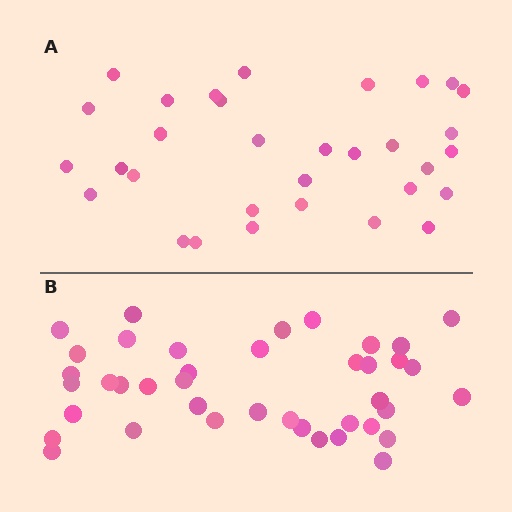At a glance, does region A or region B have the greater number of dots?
Region B (the bottom region) has more dots.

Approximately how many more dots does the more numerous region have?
Region B has roughly 8 or so more dots than region A.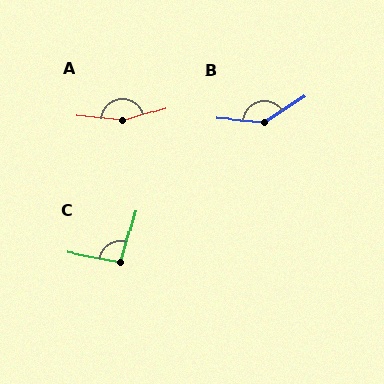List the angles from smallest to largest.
C (96°), B (143°), A (158°).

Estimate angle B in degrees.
Approximately 143 degrees.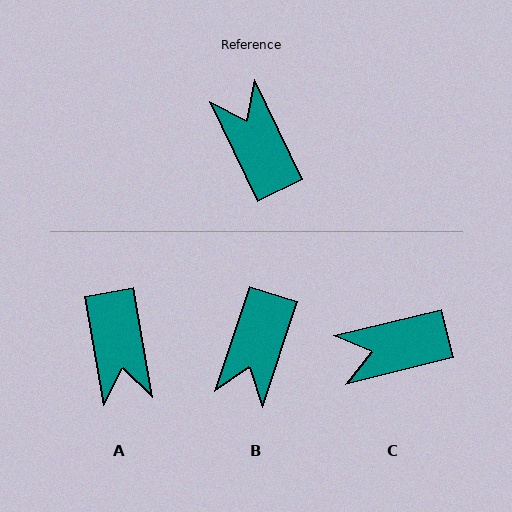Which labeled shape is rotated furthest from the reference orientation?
A, about 164 degrees away.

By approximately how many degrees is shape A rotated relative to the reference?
Approximately 164 degrees counter-clockwise.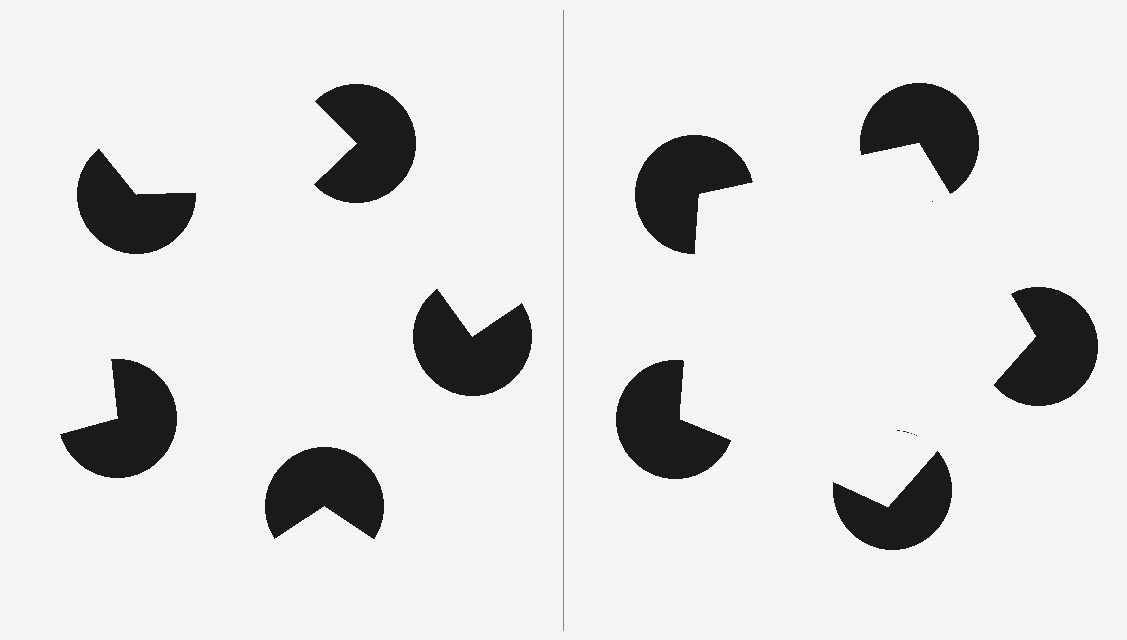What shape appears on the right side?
An illusory pentagon.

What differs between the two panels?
The pac-man discs are positioned identically on both sides; only the wedge orientations differ. On the right they align to a pentagon; on the left they are misaligned.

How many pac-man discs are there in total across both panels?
10 — 5 on each side.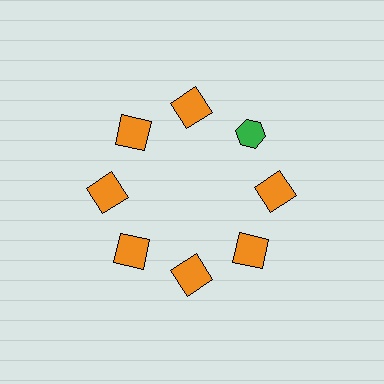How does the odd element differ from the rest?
It differs in both color (green instead of orange) and shape (hexagon instead of square).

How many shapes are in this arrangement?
There are 8 shapes arranged in a ring pattern.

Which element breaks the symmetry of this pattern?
The green hexagon at roughly the 2 o'clock position breaks the symmetry. All other shapes are orange squares.